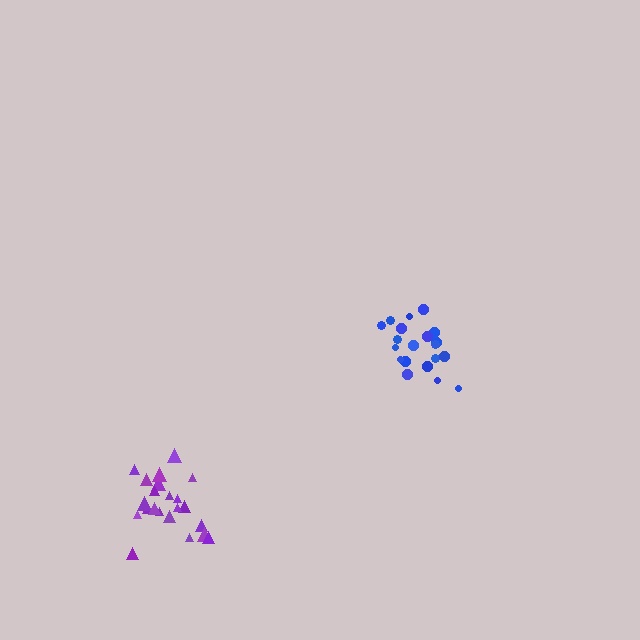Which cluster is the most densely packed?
Purple.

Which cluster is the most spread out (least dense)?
Blue.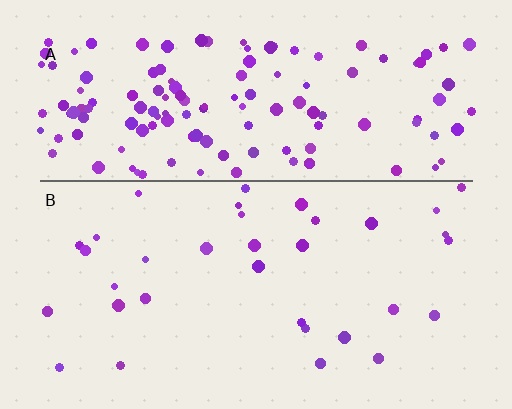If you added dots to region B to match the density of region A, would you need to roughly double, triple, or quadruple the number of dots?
Approximately quadruple.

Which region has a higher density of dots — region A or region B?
A (the top).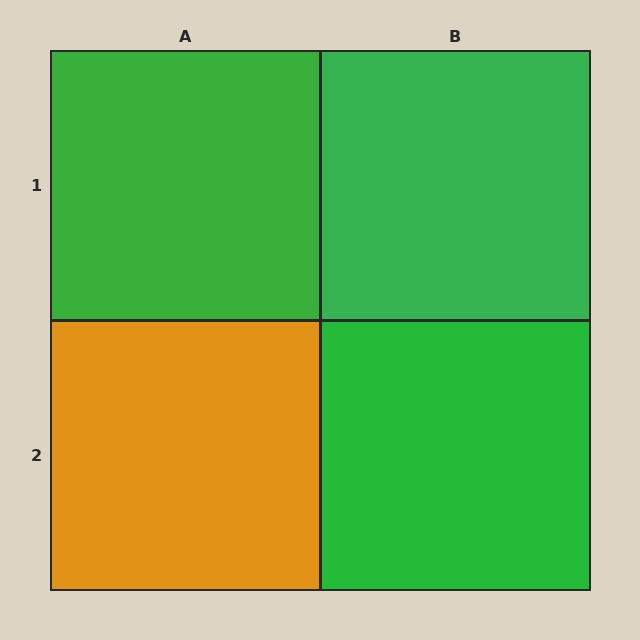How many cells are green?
3 cells are green.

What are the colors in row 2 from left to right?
Orange, green.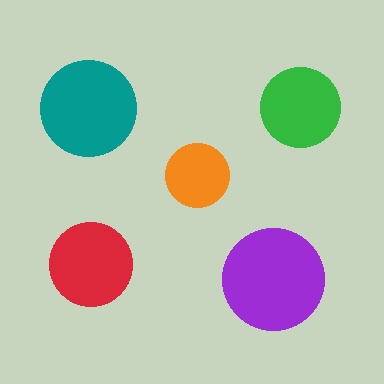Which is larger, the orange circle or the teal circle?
The teal one.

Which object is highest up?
The green circle is topmost.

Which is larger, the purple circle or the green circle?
The purple one.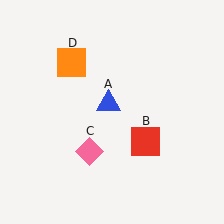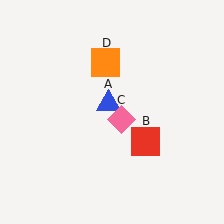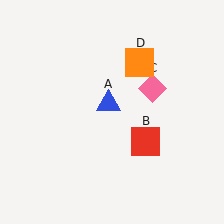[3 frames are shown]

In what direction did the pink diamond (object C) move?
The pink diamond (object C) moved up and to the right.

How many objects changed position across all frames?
2 objects changed position: pink diamond (object C), orange square (object D).